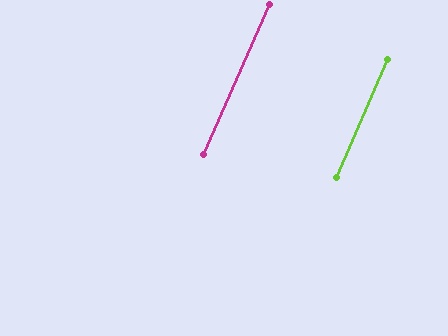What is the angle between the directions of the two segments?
Approximately 0 degrees.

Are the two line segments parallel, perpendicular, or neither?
Parallel — their directions differ by only 0.4°.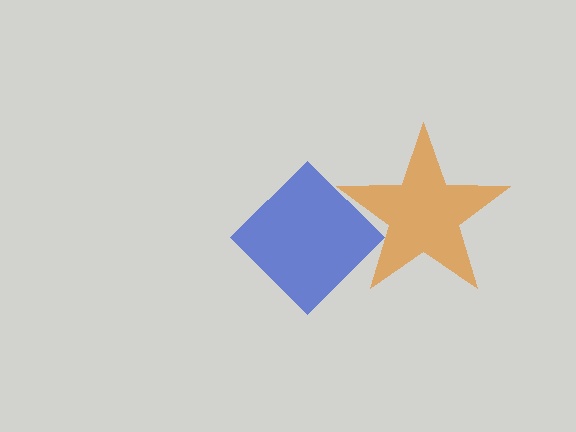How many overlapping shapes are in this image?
There are 2 overlapping shapes in the image.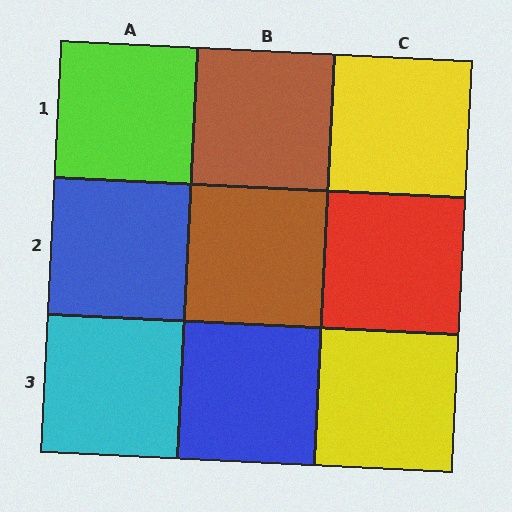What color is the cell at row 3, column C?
Yellow.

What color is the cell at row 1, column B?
Brown.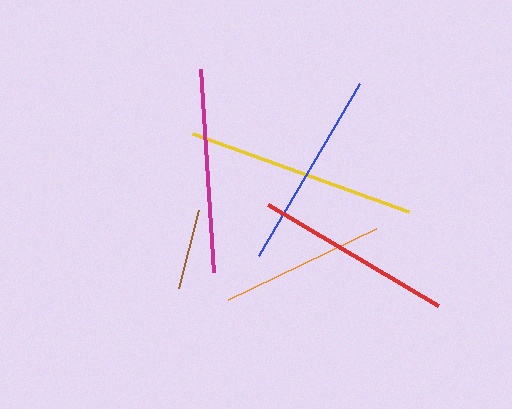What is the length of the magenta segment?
The magenta segment is approximately 203 pixels long.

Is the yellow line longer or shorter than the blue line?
The yellow line is longer than the blue line.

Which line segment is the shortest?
The brown line is the shortest at approximately 80 pixels.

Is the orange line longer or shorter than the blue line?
The blue line is longer than the orange line.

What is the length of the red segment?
The red segment is approximately 198 pixels long.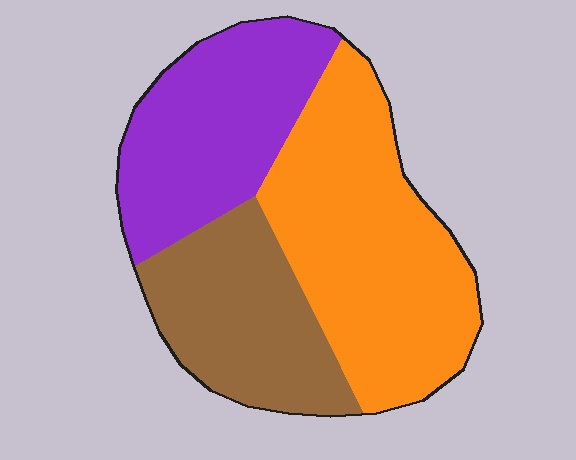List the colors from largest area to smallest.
From largest to smallest: orange, purple, brown.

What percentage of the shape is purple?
Purple covers about 30% of the shape.